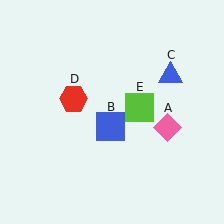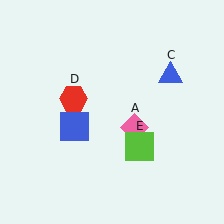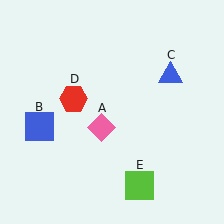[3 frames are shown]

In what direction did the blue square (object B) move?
The blue square (object B) moved left.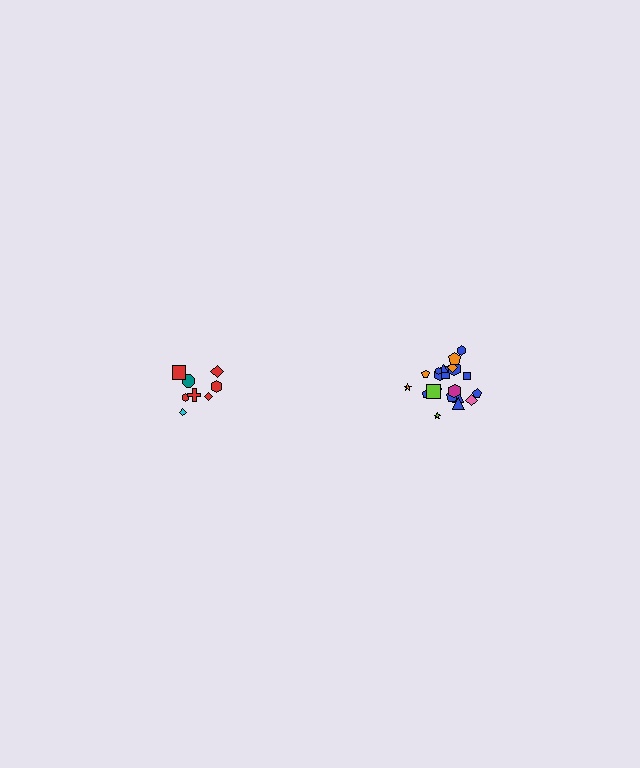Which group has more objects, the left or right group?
The right group.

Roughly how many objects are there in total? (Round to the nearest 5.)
Roughly 30 objects in total.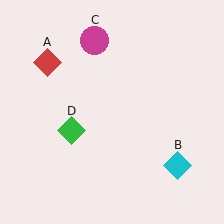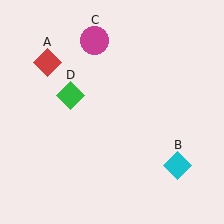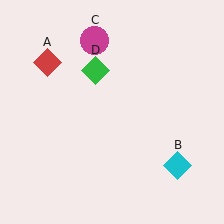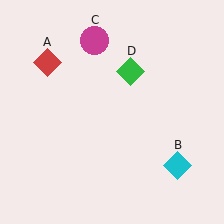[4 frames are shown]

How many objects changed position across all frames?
1 object changed position: green diamond (object D).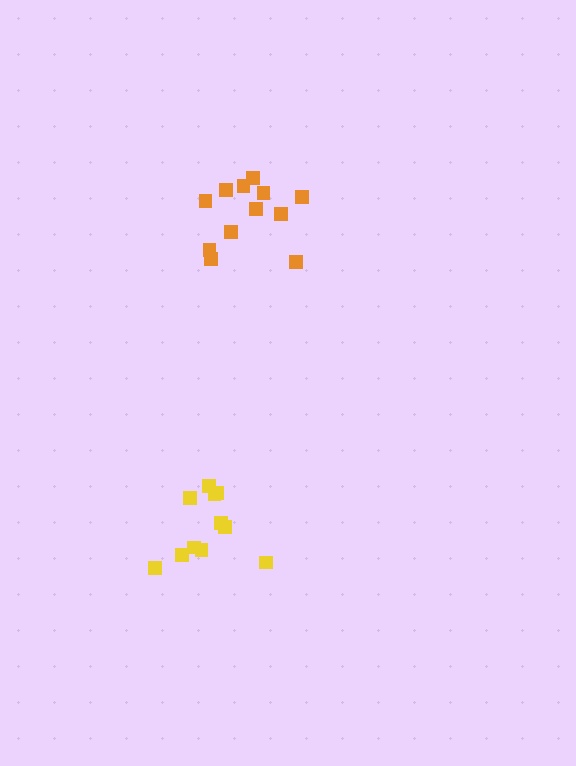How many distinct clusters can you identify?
There are 2 distinct clusters.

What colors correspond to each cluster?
The clusters are colored: orange, yellow.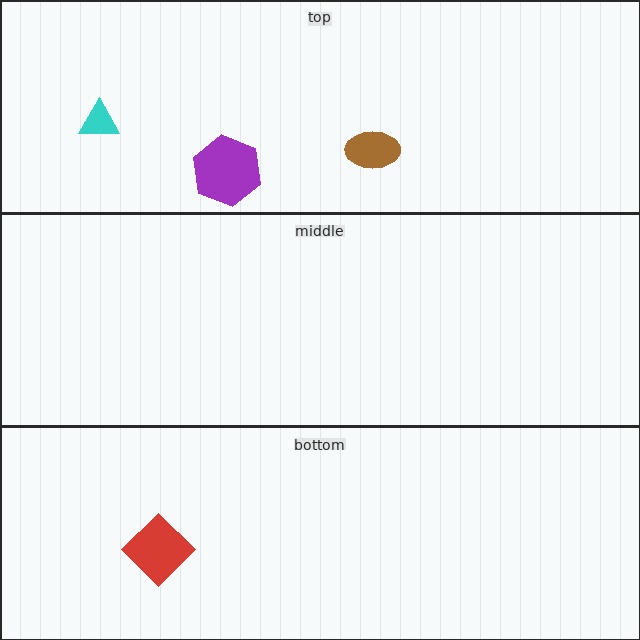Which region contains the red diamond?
The bottom region.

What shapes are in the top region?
The cyan triangle, the brown ellipse, the purple hexagon.